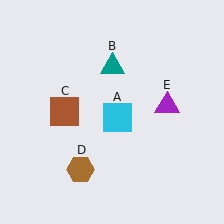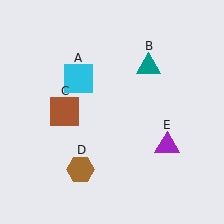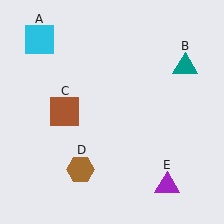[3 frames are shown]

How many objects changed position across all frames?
3 objects changed position: cyan square (object A), teal triangle (object B), purple triangle (object E).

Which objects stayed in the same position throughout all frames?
Brown square (object C) and brown hexagon (object D) remained stationary.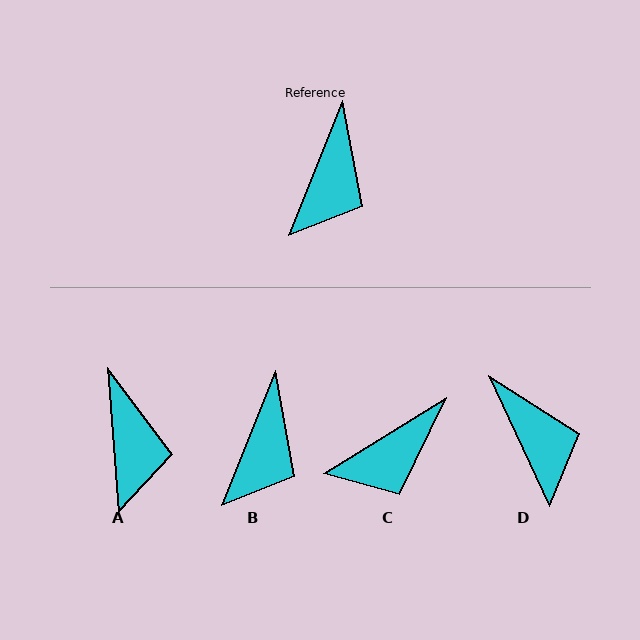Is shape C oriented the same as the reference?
No, it is off by about 36 degrees.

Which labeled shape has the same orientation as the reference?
B.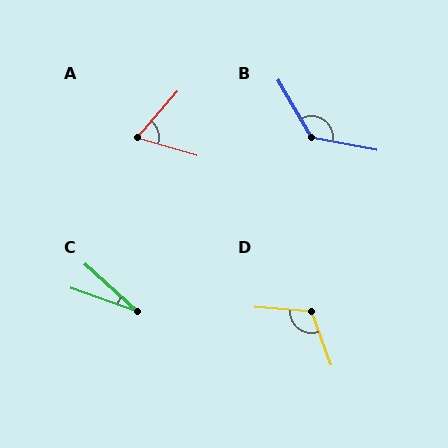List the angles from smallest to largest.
C (22°), A (66°), D (114°), B (132°).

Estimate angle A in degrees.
Approximately 66 degrees.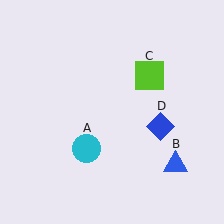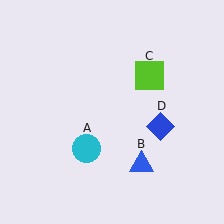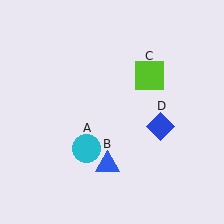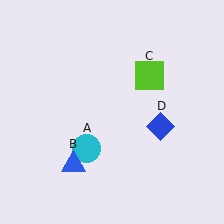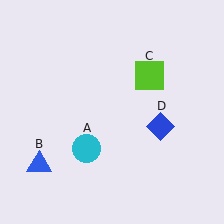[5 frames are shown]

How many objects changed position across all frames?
1 object changed position: blue triangle (object B).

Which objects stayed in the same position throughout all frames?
Cyan circle (object A) and lime square (object C) and blue diamond (object D) remained stationary.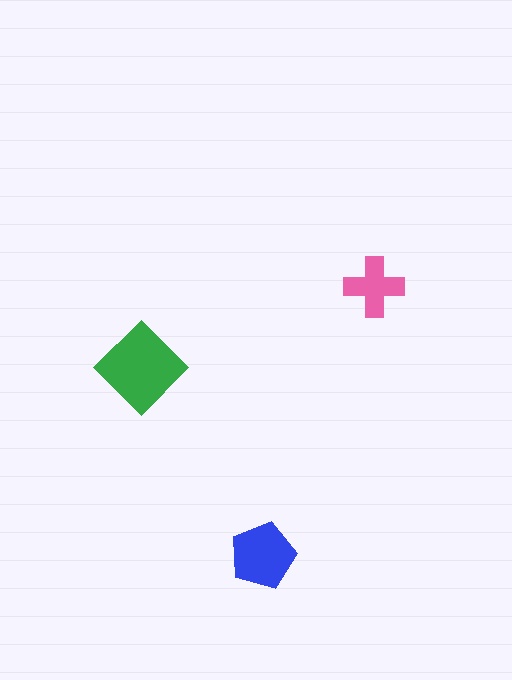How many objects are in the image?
There are 3 objects in the image.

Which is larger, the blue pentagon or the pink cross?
The blue pentagon.